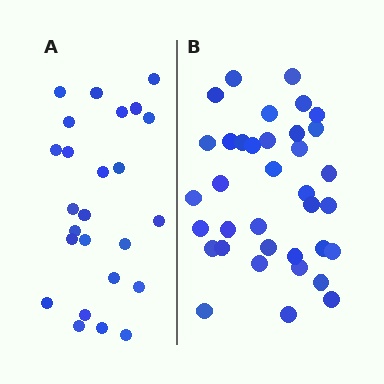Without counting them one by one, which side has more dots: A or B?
Region B (the right region) has more dots.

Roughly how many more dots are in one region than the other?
Region B has roughly 12 or so more dots than region A.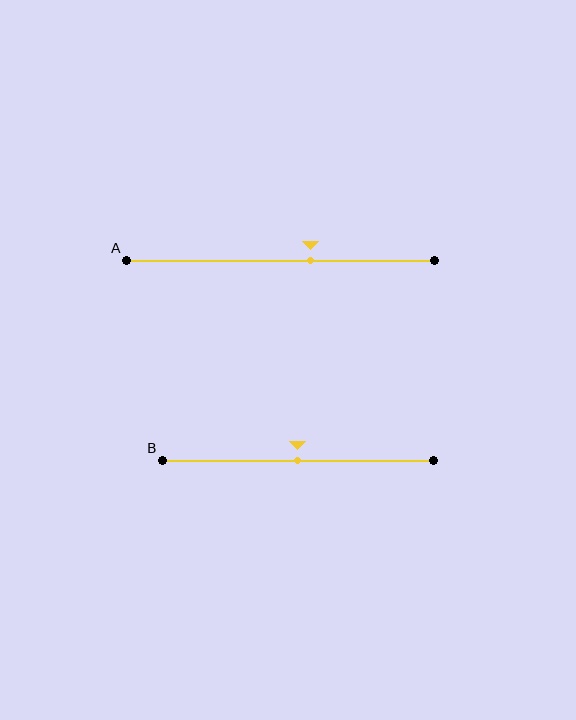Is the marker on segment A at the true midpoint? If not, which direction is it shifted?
No, the marker on segment A is shifted to the right by about 10% of the segment length.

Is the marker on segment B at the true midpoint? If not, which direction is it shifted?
Yes, the marker on segment B is at the true midpoint.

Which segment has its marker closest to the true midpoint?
Segment B has its marker closest to the true midpoint.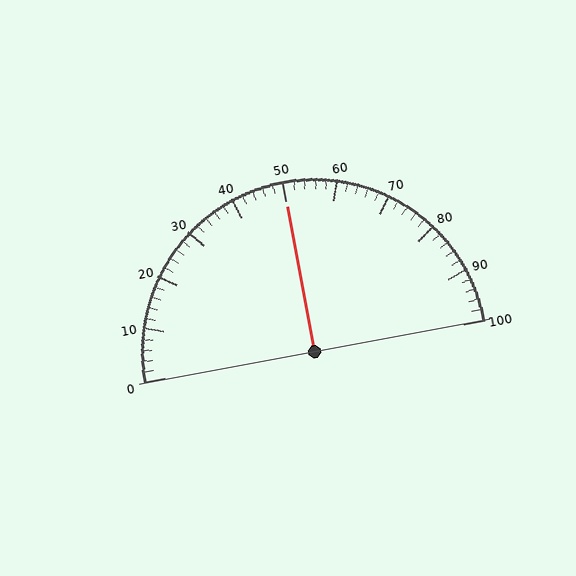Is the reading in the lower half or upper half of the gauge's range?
The reading is in the upper half of the range (0 to 100).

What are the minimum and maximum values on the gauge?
The gauge ranges from 0 to 100.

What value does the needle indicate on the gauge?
The needle indicates approximately 50.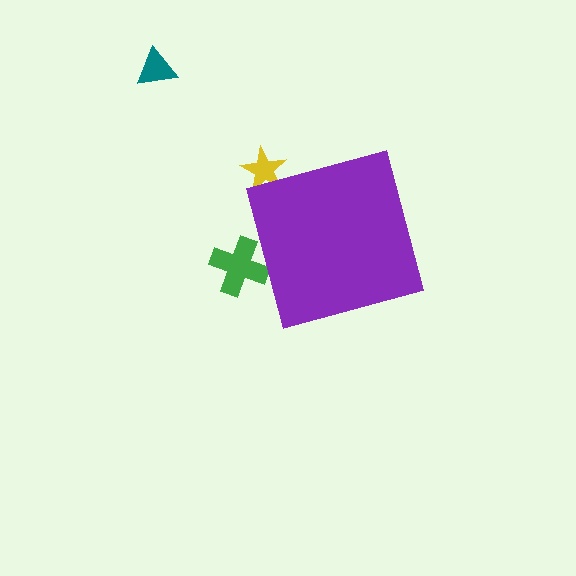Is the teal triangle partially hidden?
No, the teal triangle is fully visible.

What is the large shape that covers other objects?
A purple diamond.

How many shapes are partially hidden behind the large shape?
2 shapes are partially hidden.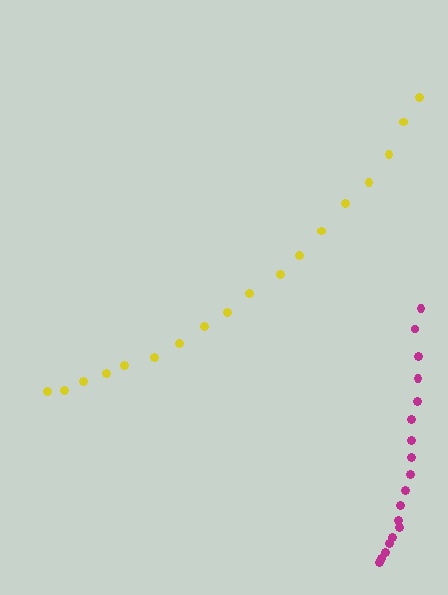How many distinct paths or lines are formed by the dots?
There are 2 distinct paths.